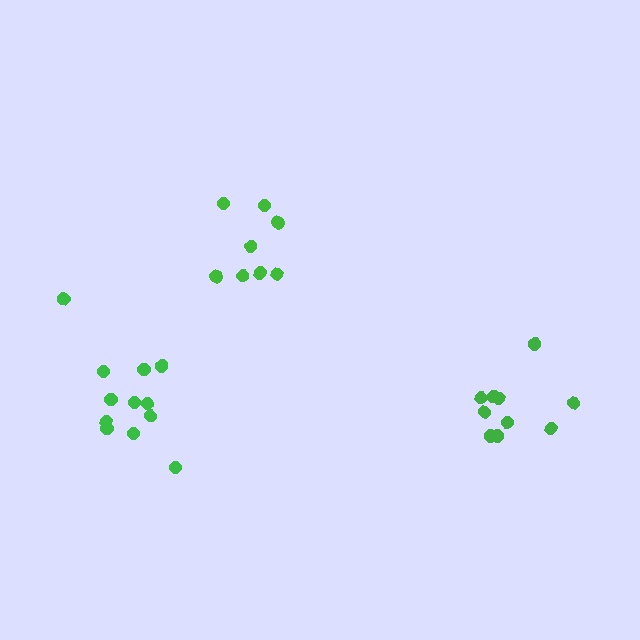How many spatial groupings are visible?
There are 3 spatial groupings.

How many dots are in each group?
Group 1: 8 dots, Group 2: 10 dots, Group 3: 12 dots (30 total).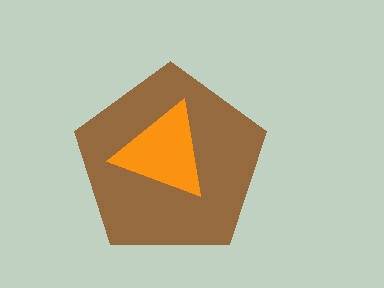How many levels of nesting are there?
2.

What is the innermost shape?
The orange triangle.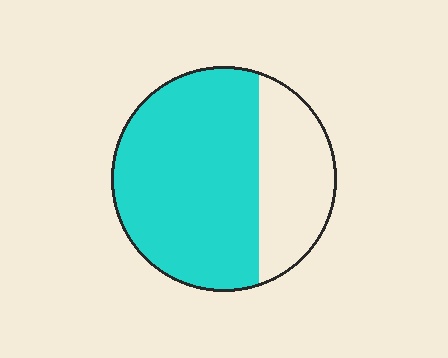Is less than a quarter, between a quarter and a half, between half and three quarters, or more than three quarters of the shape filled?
Between half and three quarters.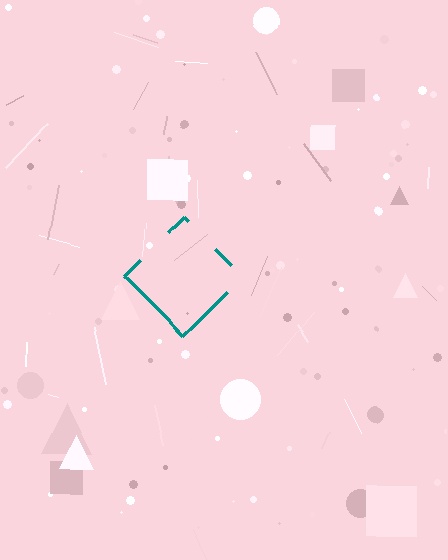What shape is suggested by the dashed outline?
The dashed outline suggests a diamond.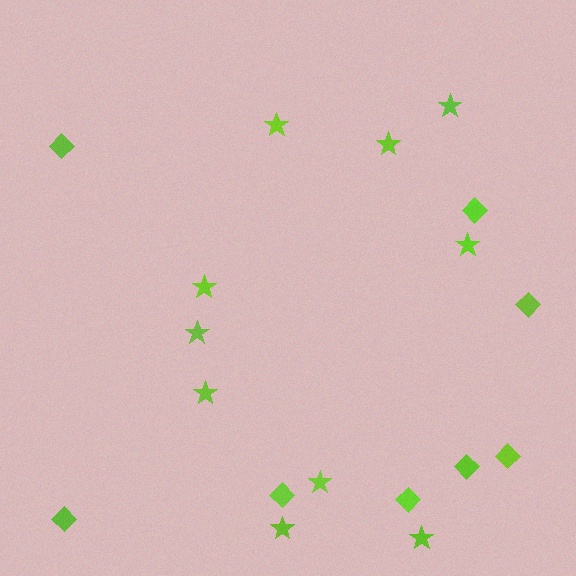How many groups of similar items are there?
There are 2 groups: one group of stars (10) and one group of diamonds (8).